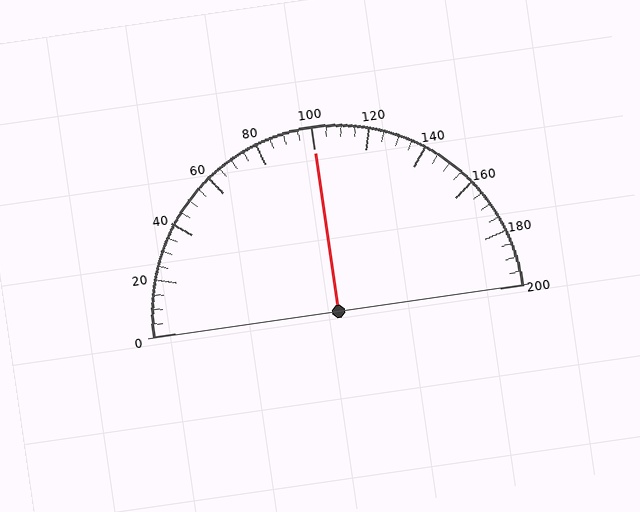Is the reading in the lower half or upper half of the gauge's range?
The reading is in the upper half of the range (0 to 200).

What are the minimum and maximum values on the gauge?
The gauge ranges from 0 to 200.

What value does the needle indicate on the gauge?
The needle indicates approximately 100.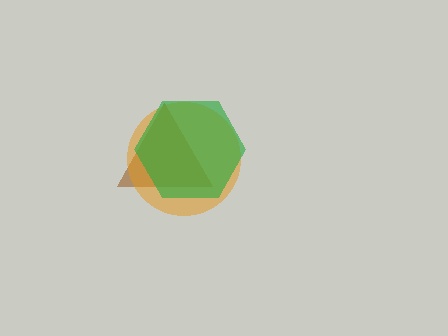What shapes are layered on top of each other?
The layered shapes are: a brown triangle, an orange circle, a green hexagon.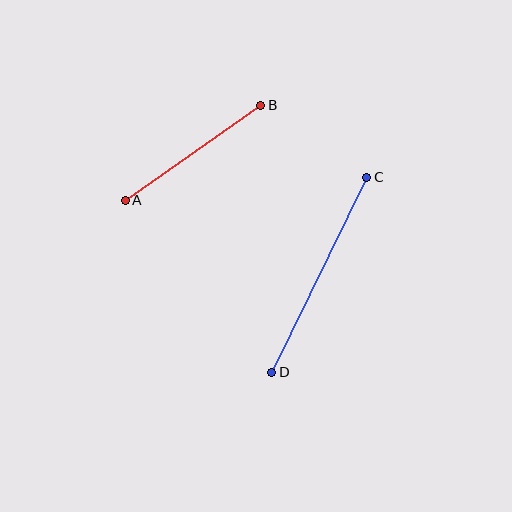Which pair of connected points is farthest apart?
Points C and D are farthest apart.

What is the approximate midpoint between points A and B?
The midpoint is at approximately (193, 153) pixels.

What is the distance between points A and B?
The distance is approximately 165 pixels.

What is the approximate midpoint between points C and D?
The midpoint is at approximately (319, 275) pixels.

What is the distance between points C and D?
The distance is approximately 217 pixels.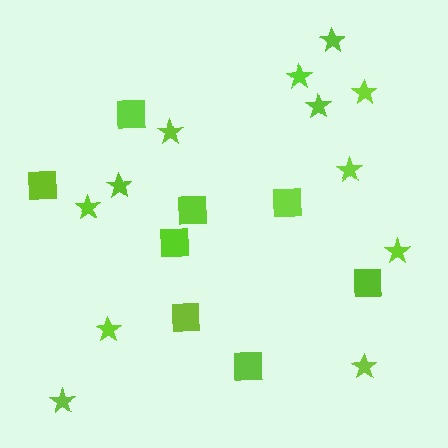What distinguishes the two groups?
There are 2 groups: one group of squares (8) and one group of stars (12).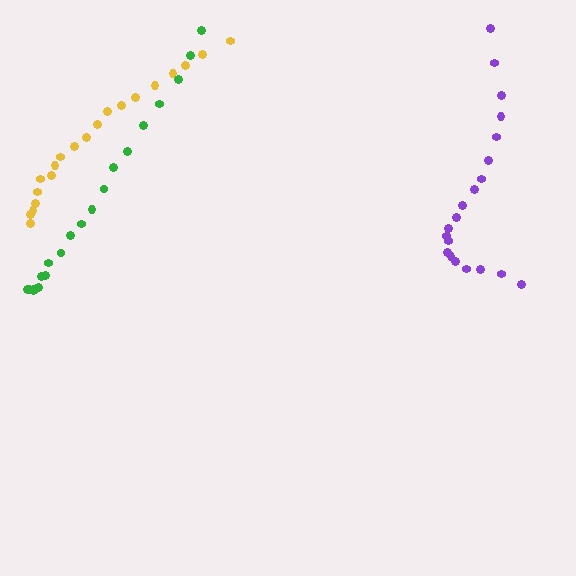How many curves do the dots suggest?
There are 3 distinct paths.